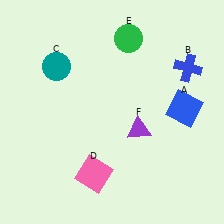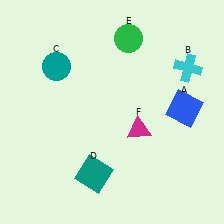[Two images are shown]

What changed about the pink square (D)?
In Image 1, D is pink. In Image 2, it changed to teal.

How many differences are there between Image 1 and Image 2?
There are 3 differences between the two images.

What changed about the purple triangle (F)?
In Image 1, F is purple. In Image 2, it changed to magenta.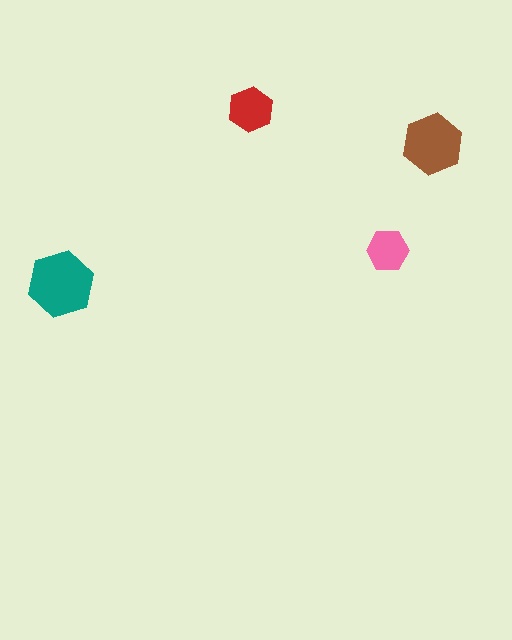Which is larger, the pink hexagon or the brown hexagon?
The brown one.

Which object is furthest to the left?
The teal hexagon is leftmost.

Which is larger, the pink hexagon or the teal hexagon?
The teal one.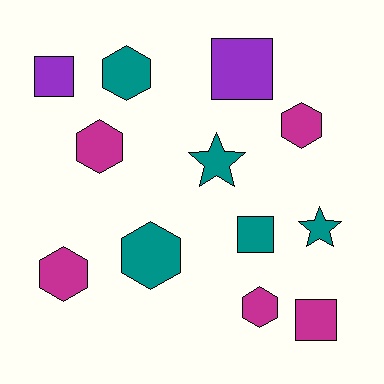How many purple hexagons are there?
There are no purple hexagons.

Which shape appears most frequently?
Hexagon, with 6 objects.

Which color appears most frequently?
Magenta, with 5 objects.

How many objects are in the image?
There are 12 objects.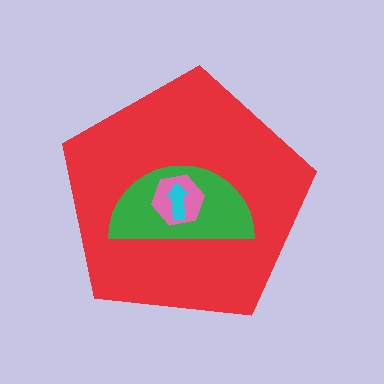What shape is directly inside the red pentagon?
The green semicircle.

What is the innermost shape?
The cyan arrow.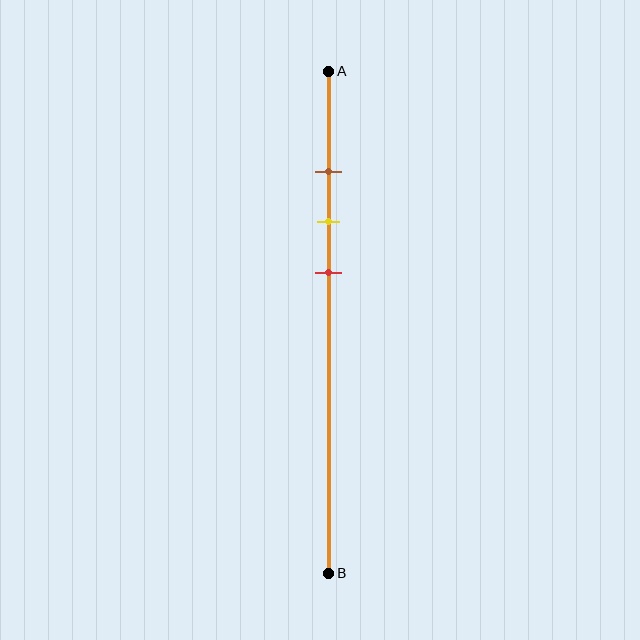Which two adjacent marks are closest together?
The brown and yellow marks are the closest adjacent pair.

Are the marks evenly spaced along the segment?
Yes, the marks are approximately evenly spaced.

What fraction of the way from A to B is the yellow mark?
The yellow mark is approximately 30% (0.3) of the way from A to B.